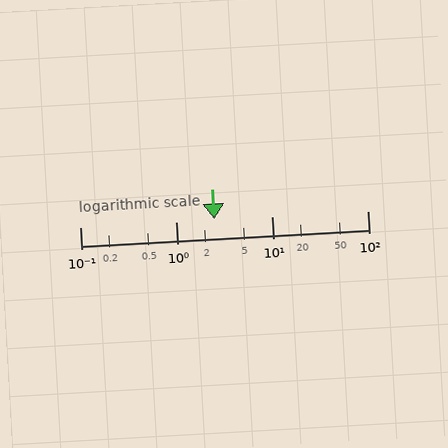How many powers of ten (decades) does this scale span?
The scale spans 3 decades, from 0.1 to 100.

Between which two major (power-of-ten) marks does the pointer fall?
The pointer is between 1 and 10.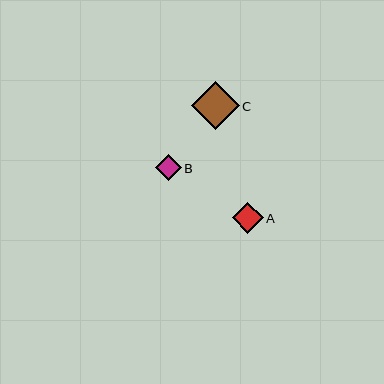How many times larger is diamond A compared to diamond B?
Diamond A is approximately 1.2 times the size of diamond B.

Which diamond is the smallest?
Diamond B is the smallest with a size of approximately 26 pixels.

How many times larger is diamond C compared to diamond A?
Diamond C is approximately 1.6 times the size of diamond A.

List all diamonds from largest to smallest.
From largest to smallest: C, A, B.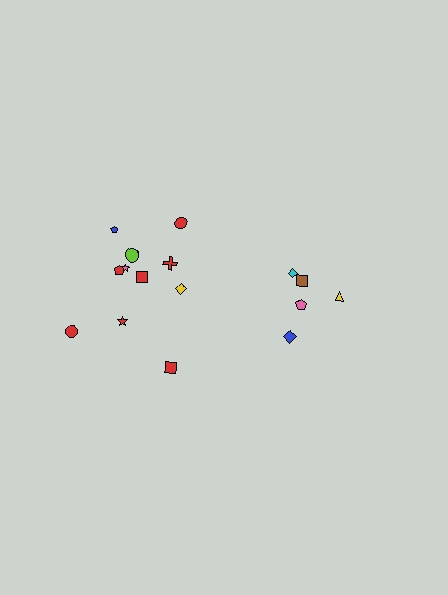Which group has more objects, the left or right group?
The left group.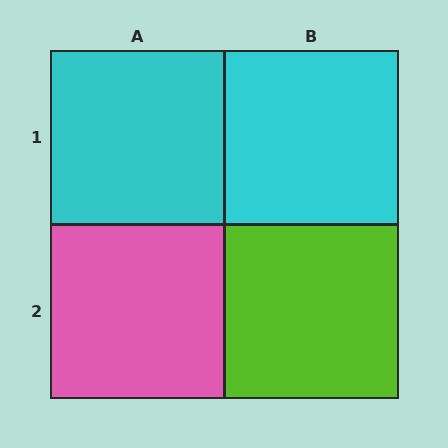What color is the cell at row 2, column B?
Lime.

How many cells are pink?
1 cell is pink.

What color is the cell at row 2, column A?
Pink.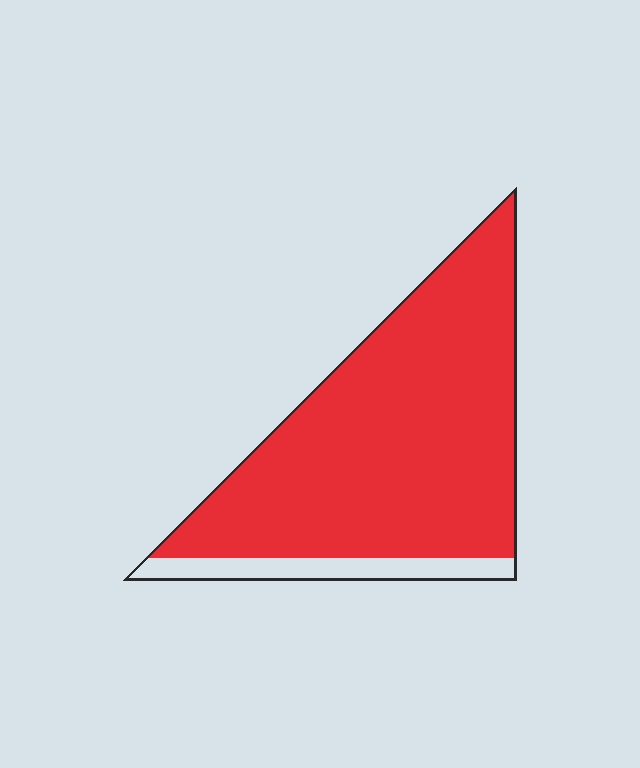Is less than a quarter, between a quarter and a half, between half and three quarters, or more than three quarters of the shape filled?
More than three quarters.